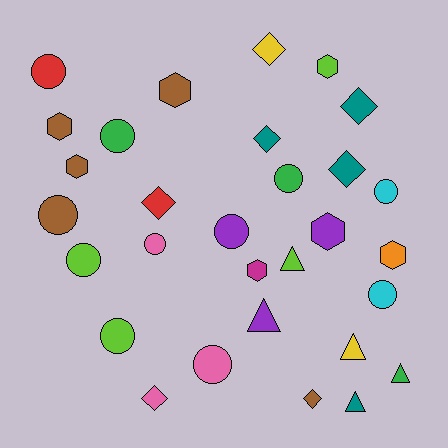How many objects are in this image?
There are 30 objects.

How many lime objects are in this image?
There are 4 lime objects.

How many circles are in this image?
There are 11 circles.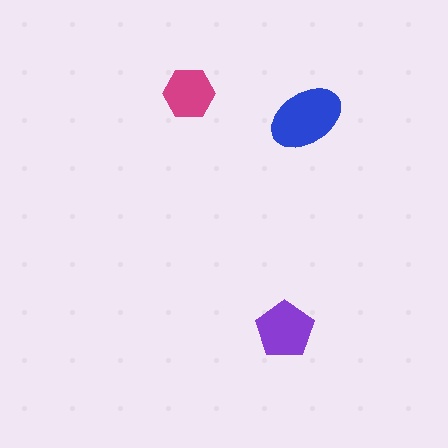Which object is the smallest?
The magenta hexagon.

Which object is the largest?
The blue ellipse.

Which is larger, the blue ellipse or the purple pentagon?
The blue ellipse.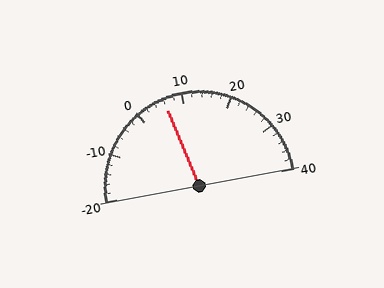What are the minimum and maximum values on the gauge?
The gauge ranges from -20 to 40.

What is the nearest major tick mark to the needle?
The nearest major tick mark is 10.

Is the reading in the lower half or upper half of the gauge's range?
The reading is in the lower half of the range (-20 to 40).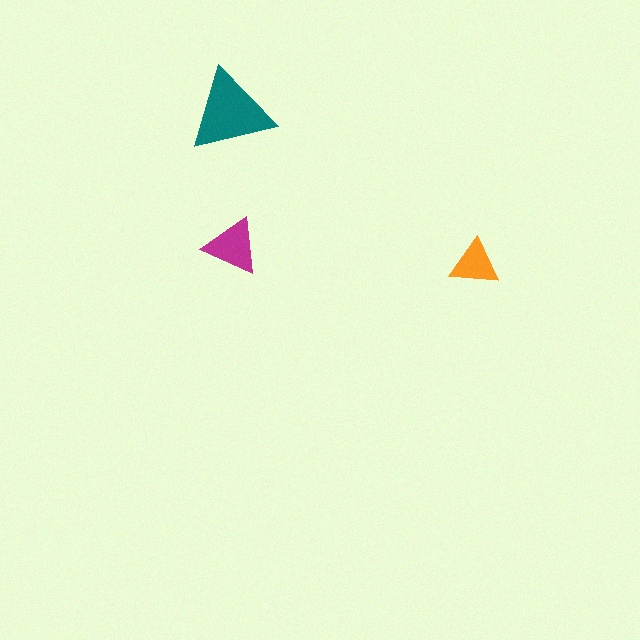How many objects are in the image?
There are 3 objects in the image.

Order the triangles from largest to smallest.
the teal one, the magenta one, the orange one.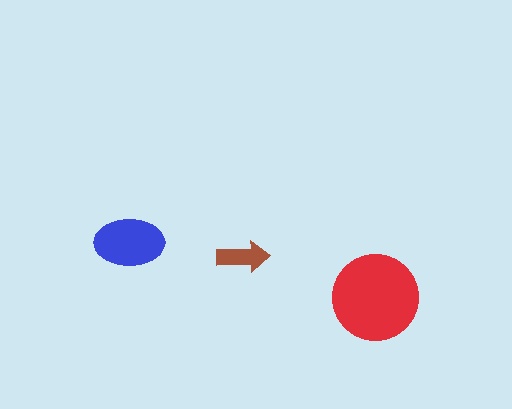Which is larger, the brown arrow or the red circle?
The red circle.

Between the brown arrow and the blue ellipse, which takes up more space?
The blue ellipse.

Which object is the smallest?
The brown arrow.